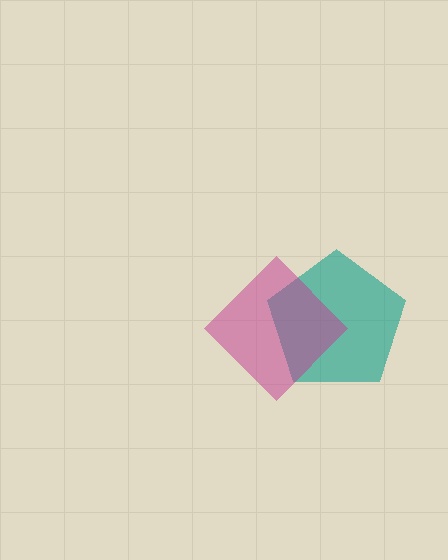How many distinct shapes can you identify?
There are 2 distinct shapes: a teal pentagon, a magenta diamond.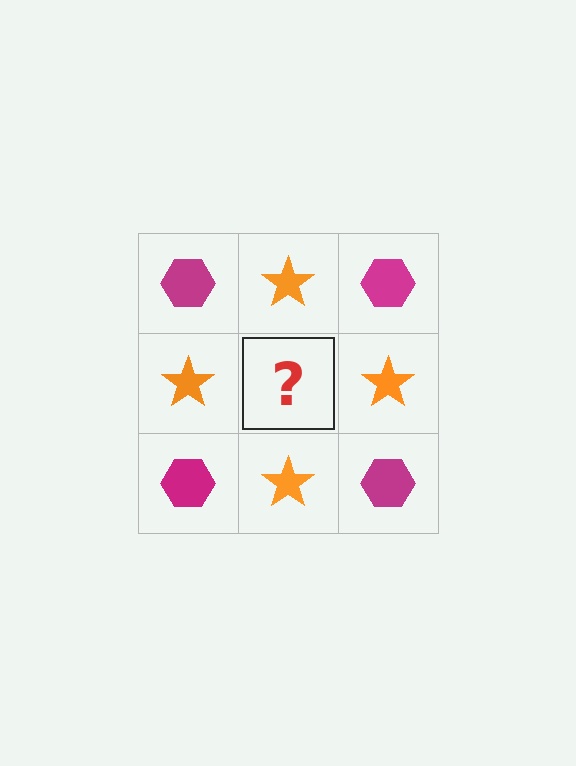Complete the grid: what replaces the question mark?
The question mark should be replaced with a magenta hexagon.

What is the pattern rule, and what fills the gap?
The rule is that it alternates magenta hexagon and orange star in a checkerboard pattern. The gap should be filled with a magenta hexagon.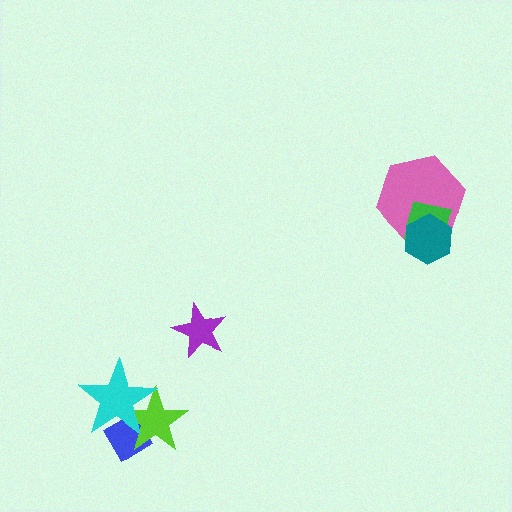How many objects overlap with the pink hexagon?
2 objects overlap with the pink hexagon.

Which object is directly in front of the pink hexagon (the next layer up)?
The green square is directly in front of the pink hexagon.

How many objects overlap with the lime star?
2 objects overlap with the lime star.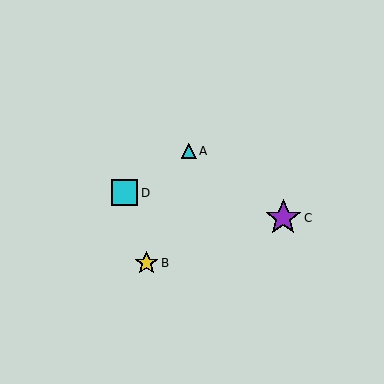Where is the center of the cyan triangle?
The center of the cyan triangle is at (189, 151).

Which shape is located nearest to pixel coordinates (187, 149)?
The cyan triangle (labeled A) at (189, 151) is nearest to that location.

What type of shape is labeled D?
Shape D is a cyan square.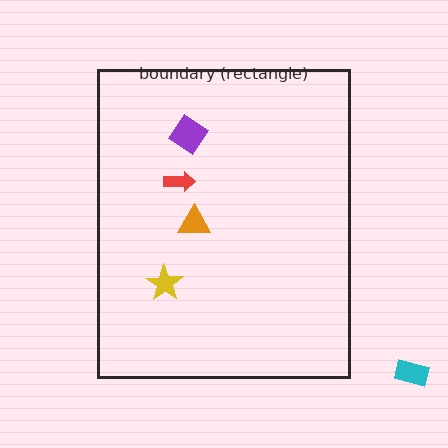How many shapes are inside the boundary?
4 inside, 1 outside.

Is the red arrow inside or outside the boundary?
Inside.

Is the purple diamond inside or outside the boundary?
Inside.